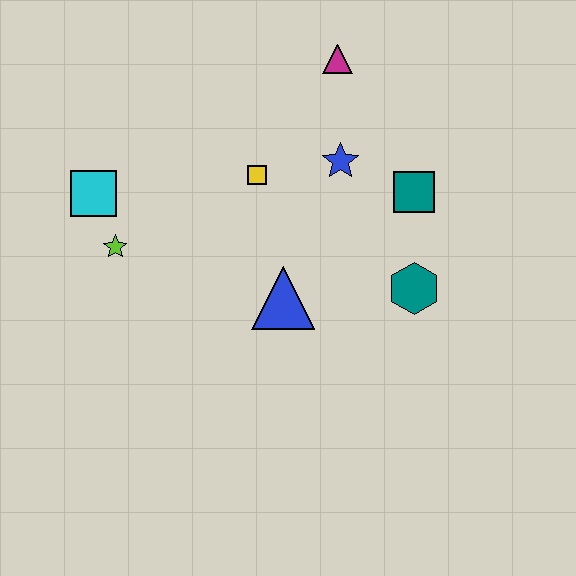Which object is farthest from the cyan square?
The teal hexagon is farthest from the cyan square.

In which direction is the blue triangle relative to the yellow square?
The blue triangle is below the yellow square.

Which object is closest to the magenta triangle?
The blue star is closest to the magenta triangle.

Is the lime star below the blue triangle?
No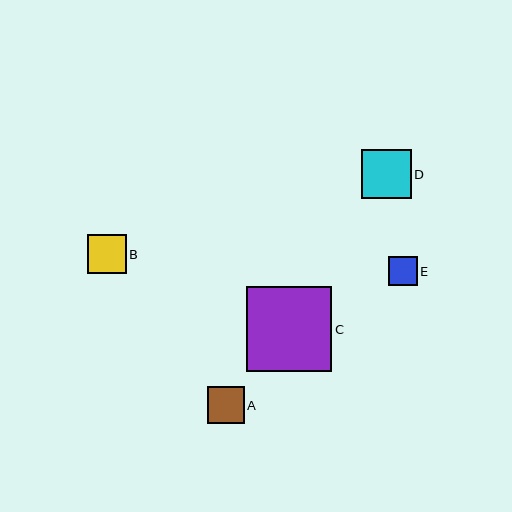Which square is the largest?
Square C is the largest with a size of approximately 85 pixels.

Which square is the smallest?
Square E is the smallest with a size of approximately 29 pixels.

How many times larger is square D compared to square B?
Square D is approximately 1.3 times the size of square B.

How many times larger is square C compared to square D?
Square C is approximately 1.7 times the size of square D.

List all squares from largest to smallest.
From largest to smallest: C, D, B, A, E.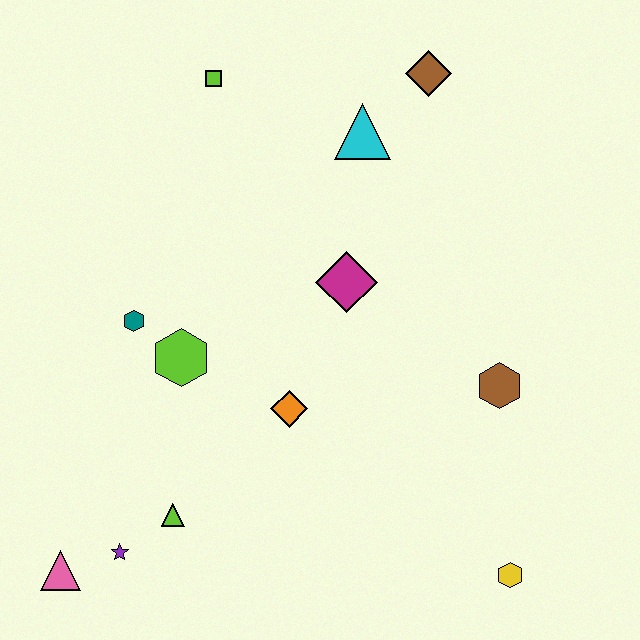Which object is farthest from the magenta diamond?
The pink triangle is farthest from the magenta diamond.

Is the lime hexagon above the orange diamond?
Yes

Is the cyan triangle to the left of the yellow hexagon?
Yes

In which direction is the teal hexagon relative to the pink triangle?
The teal hexagon is above the pink triangle.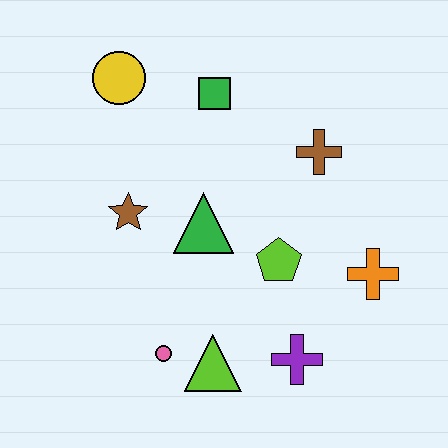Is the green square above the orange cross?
Yes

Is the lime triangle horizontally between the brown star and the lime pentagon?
Yes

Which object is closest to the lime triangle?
The pink circle is closest to the lime triangle.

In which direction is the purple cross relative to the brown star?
The purple cross is to the right of the brown star.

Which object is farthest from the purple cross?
The yellow circle is farthest from the purple cross.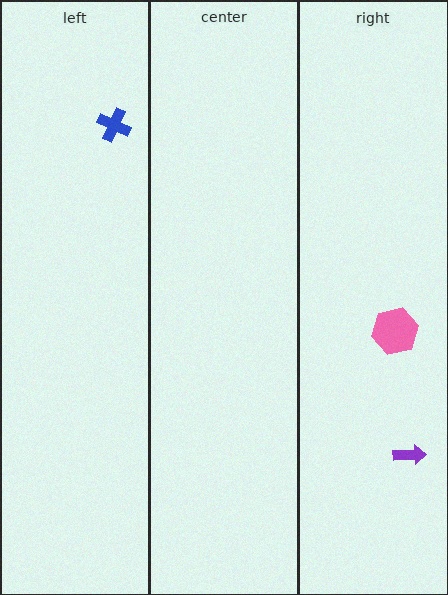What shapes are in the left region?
The blue cross.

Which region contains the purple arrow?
The right region.